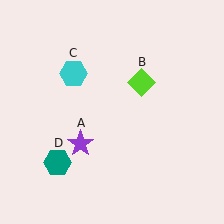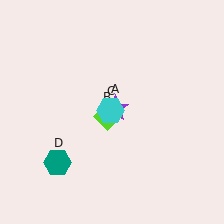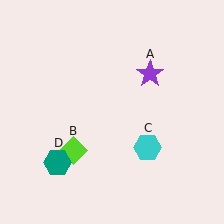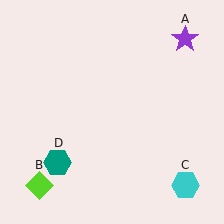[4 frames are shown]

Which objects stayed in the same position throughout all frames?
Teal hexagon (object D) remained stationary.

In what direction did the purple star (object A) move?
The purple star (object A) moved up and to the right.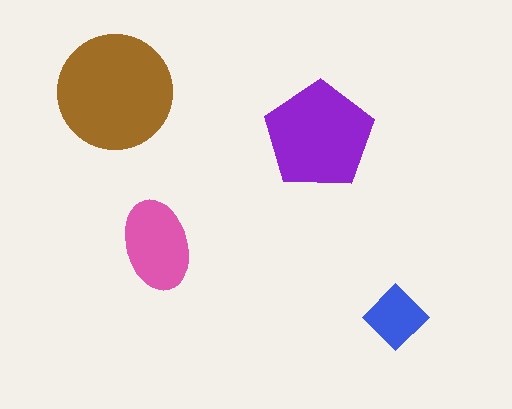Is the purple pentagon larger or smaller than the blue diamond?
Larger.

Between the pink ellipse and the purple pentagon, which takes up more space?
The purple pentagon.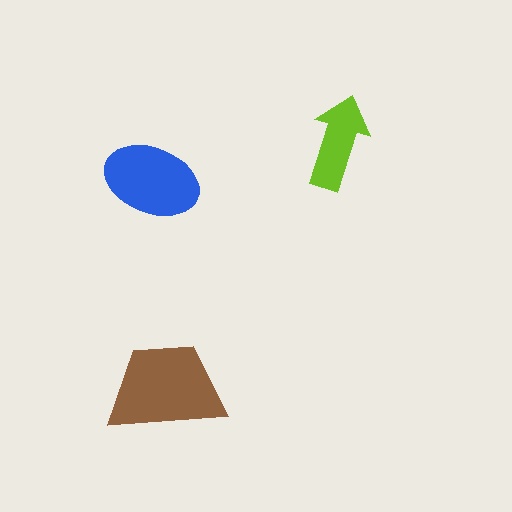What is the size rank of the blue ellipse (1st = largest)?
2nd.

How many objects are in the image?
There are 3 objects in the image.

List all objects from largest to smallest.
The brown trapezoid, the blue ellipse, the lime arrow.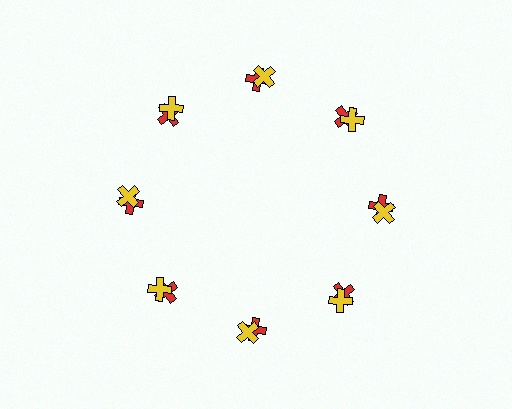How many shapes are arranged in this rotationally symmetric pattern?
There are 16 shapes, arranged in 8 groups of 2.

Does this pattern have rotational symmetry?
Yes, this pattern has 8-fold rotational symmetry. It looks the same after rotating 45 degrees around the center.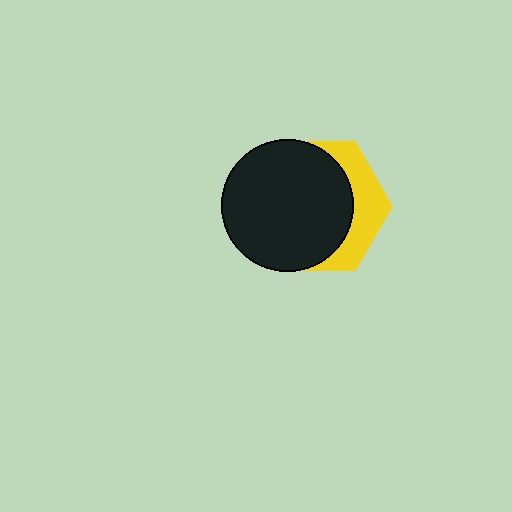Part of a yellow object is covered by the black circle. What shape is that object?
It is a hexagon.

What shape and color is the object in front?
The object in front is a black circle.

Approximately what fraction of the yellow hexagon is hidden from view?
Roughly 70% of the yellow hexagon is hidden behind the black circle.